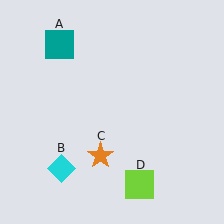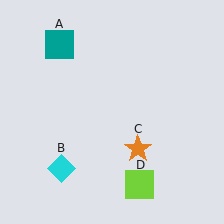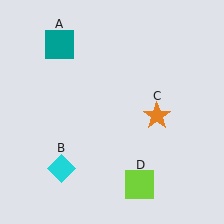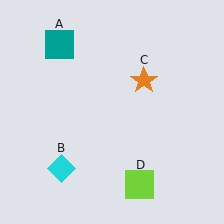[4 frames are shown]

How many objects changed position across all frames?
1 object changed position: orange star (object C).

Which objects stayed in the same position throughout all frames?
Teal square (object A) and cyan diamond (object B) and lime square (object D) remained stationary.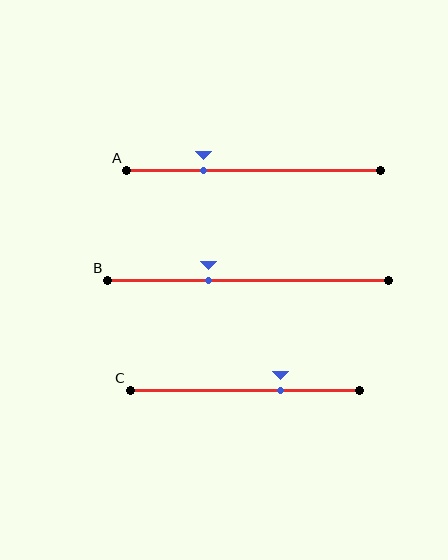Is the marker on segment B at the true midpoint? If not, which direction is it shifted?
No, the marker on segment B is shifted to the left by about 14% of the segment length.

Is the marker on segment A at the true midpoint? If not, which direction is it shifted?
No, the marker on segment A is shifted to the left by about 20% of the segment length.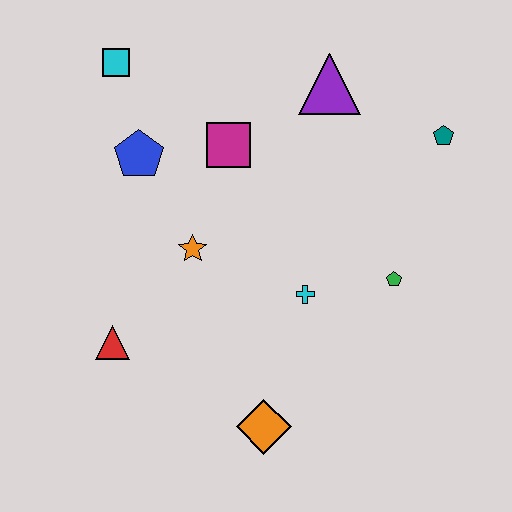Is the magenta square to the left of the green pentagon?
Yes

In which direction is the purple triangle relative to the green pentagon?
The purple triangle is above the green pentagon.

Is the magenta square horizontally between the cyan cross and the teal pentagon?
No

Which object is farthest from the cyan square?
The orange diamond is farthest from the cyan square.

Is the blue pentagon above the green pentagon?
Yes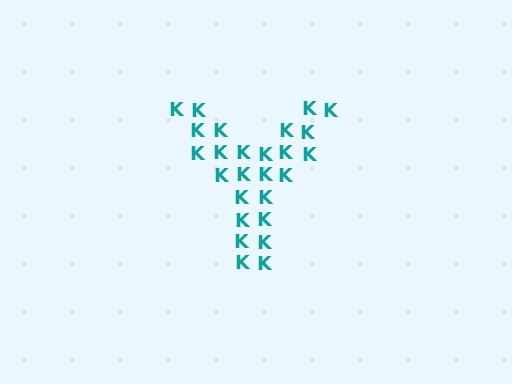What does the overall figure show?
The overall figure shows the letter Y.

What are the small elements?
The small elements are letter K's.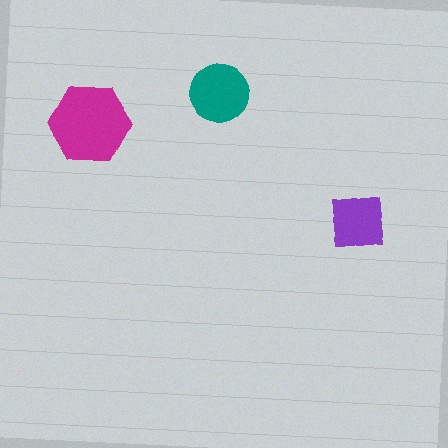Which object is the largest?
The magenta hexagon.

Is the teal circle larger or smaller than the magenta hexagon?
Smaller.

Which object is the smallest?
The purple square.